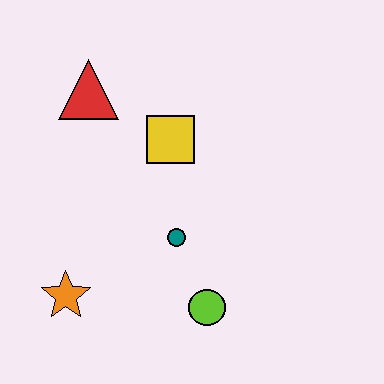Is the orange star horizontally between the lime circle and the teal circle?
No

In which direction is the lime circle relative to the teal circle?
The lime circle is below the teal circle.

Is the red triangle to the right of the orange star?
Yes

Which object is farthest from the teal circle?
The red triangle is farthest from the teal circle.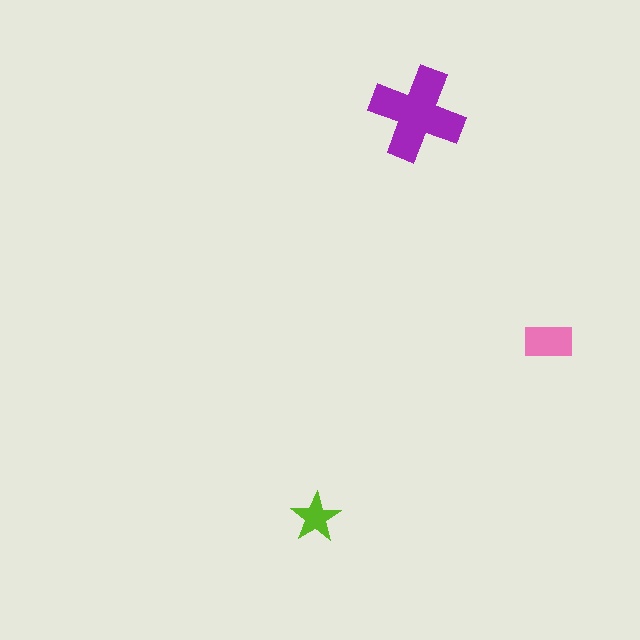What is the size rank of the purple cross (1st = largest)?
1st.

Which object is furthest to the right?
The pink rectangle is rightmost.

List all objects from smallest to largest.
The lime star, the pink rectangle, the purple cross.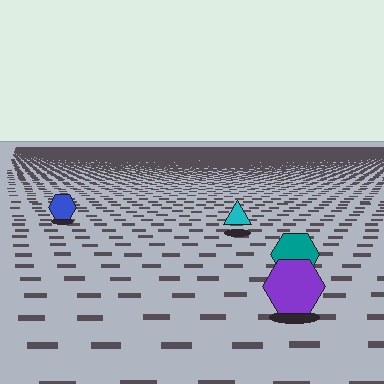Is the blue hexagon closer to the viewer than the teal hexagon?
No. The teal hexagon is closer — you can tell from the texture gradient: the ground texture is coarser near it.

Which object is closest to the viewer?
The purple hexagon is closest. The texture marks near it are larger and more spread out.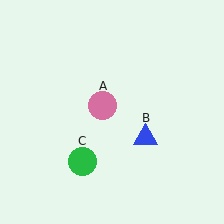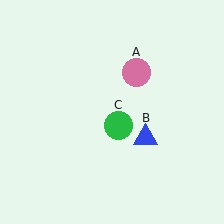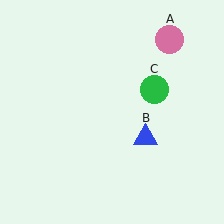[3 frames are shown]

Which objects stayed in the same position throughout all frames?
Blue triangle (object B) remained stationary.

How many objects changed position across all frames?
2 objects changed position: pink circle (object A), green circle (object C).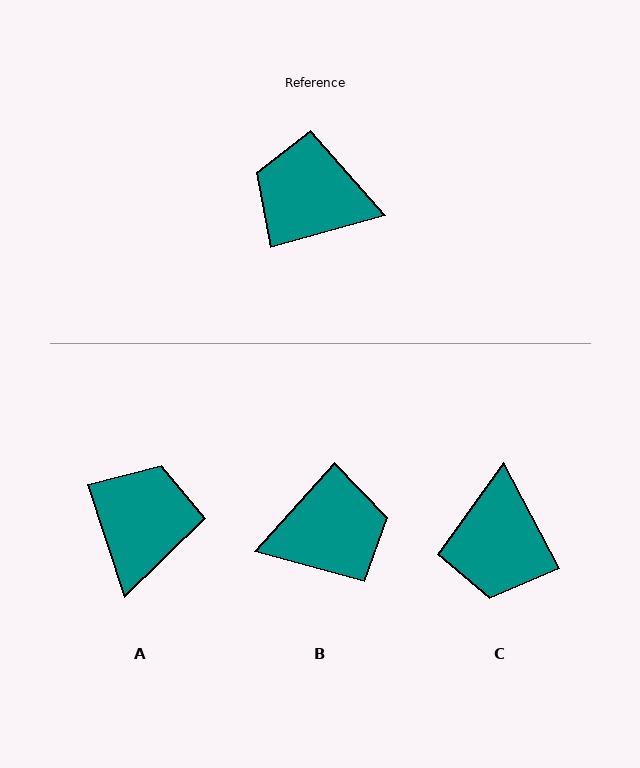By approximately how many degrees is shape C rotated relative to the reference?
Approximately 102 degrees counter-clockwise.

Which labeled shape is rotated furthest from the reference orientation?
B, about 147 degrees away.